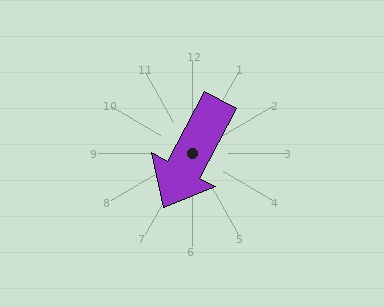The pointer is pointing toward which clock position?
Roughly 7 o'clock.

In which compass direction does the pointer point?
Southwest.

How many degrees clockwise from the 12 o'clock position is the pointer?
Approximately 208 degrees.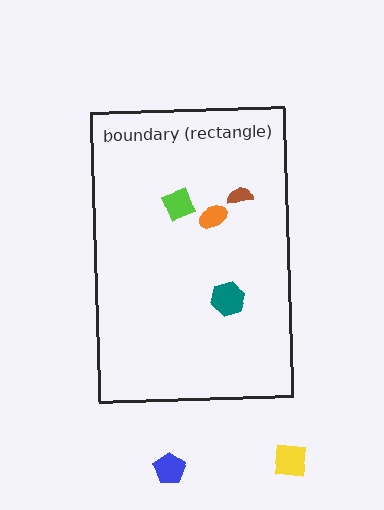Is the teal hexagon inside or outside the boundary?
Inside.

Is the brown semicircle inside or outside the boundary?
Inside.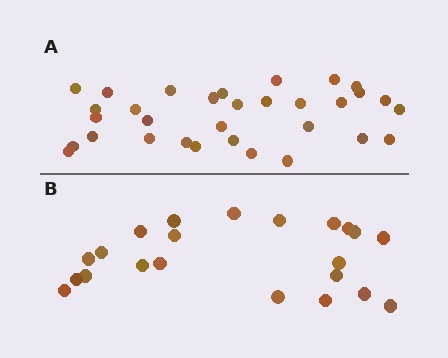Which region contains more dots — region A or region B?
Region A (the top region) has more dots.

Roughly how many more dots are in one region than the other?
Region A has roughly 10 or so more dots than region B.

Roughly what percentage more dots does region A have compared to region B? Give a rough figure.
About 45% more.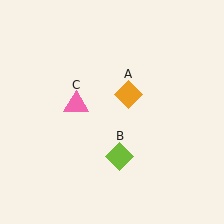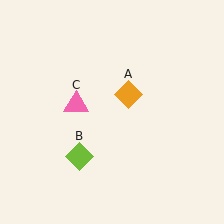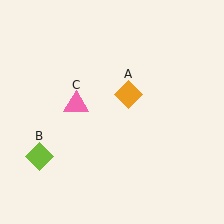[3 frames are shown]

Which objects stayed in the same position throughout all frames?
Orange diamond (object A) and pink triangle (object C) remained stationary.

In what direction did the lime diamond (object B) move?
The lime diamond (object B) moved left.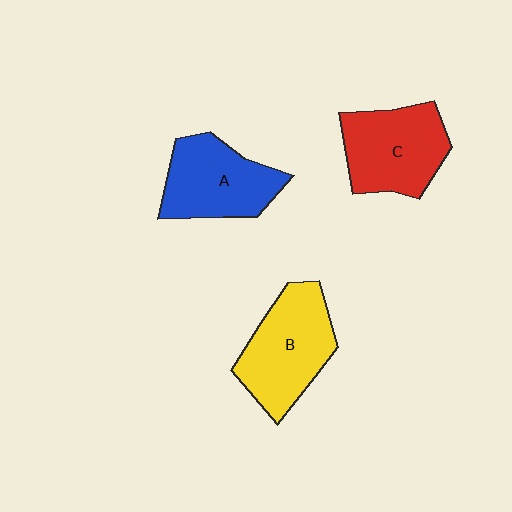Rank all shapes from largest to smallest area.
From largest to smallest: B (yellow), C (red), A (blue).